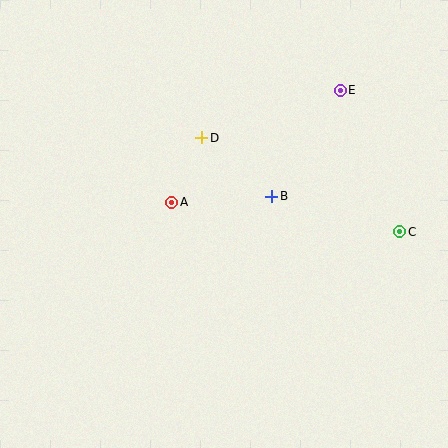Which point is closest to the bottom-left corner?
Point A is closest to the bottom-left corner.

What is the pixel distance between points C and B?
The distance between C and B is 133 pixels.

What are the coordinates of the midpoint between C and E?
The midpoint between C and E is at (370, 161).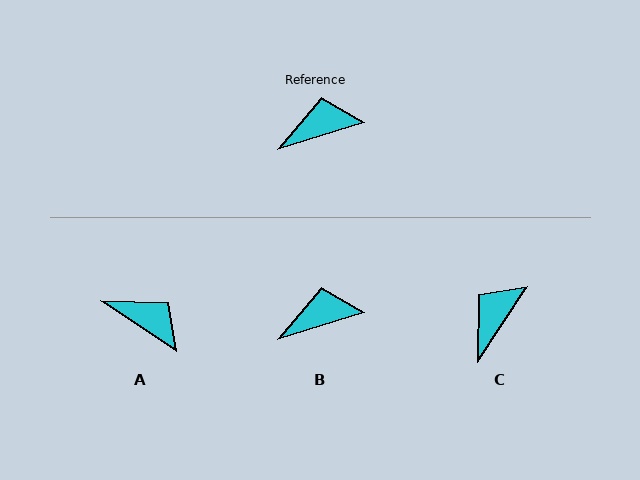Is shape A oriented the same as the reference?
No, it is off by about 51 degrees.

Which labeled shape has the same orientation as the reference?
B.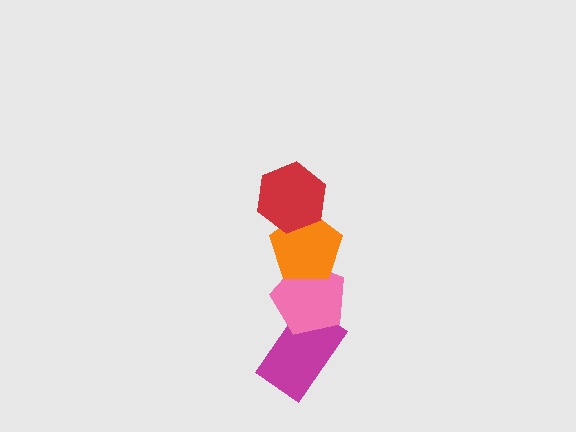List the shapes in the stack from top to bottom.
From top to bottom: the red hexagon, the orange pentagon, the pink pentagon, the magenta rectangle.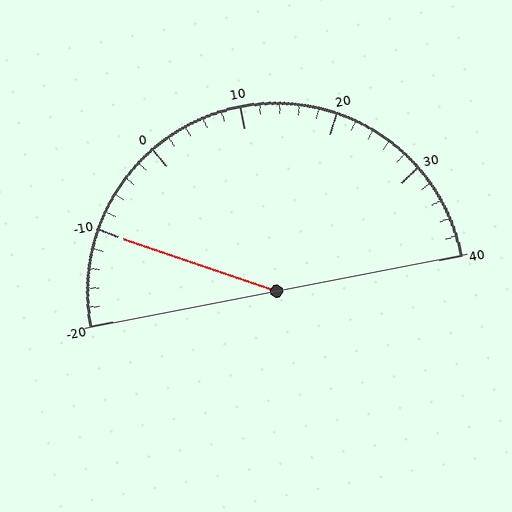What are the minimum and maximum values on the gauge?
The gauge ranges from -20 to 40.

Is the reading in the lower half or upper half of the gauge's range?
The reading is in the lower half of the range (-20 to 40).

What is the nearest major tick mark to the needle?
The nearest major tick mark is -10.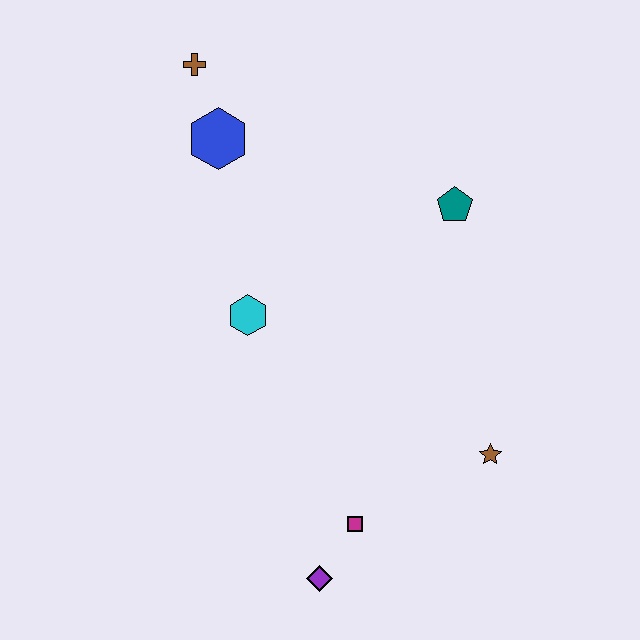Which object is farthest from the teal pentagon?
The purple diamond is farthest from the teal pentagon.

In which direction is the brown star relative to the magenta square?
The brown star is to the right of the magenta square.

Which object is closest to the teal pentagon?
The cyan hexagon is closest to the teal pentagon.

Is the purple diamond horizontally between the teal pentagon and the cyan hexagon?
Yes